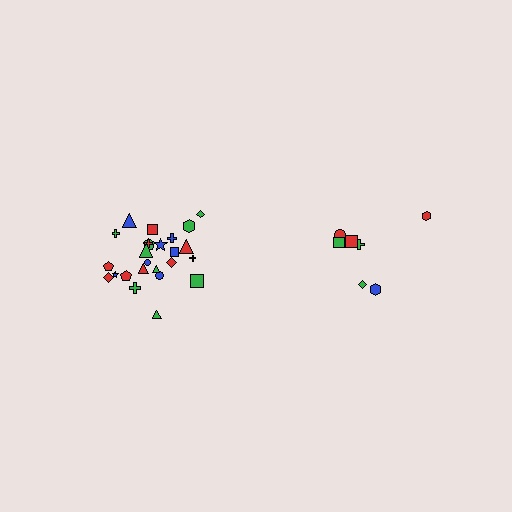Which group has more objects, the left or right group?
The left group.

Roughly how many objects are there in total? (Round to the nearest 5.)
Roughly 30 objects in total.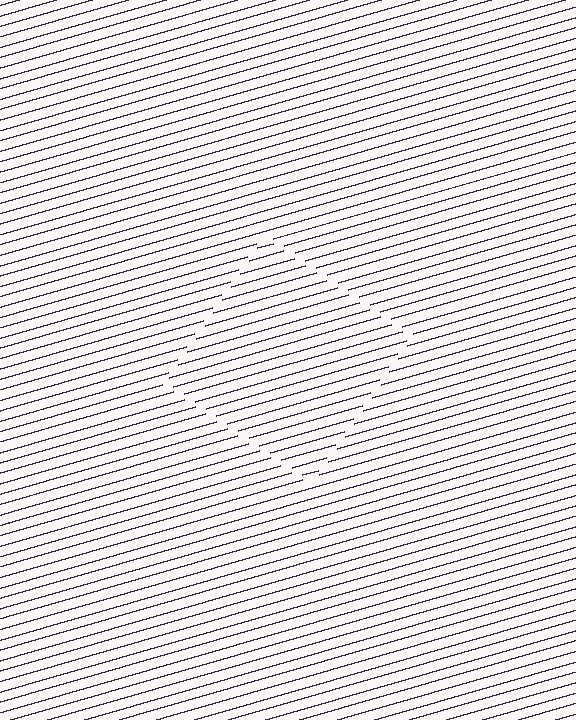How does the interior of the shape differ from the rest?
The interior of the shape contains the same grating, shifted by half a period — the contour is defined by the phase discontinuity where line-ends from the inner and outer gratings abut.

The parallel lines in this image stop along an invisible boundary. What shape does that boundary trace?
An illusory square. The interior of the shape contains the same grating, shifted by half a period — the contour is defined by the phase discontinuity where line-ends from the inner and outer gratings abut.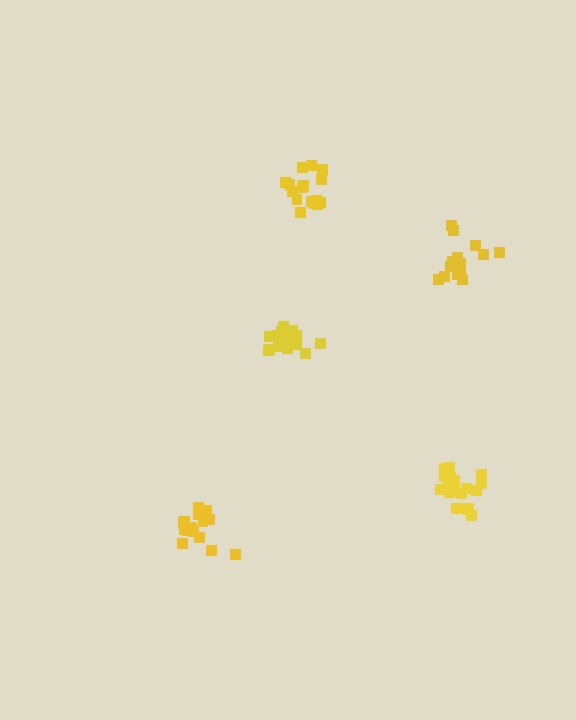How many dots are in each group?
Group 1: 16 dots, Group 2: 16 dots, Group 3: 19 dots, Group 4: 19 dots, Group 5: 17 dots (87 total).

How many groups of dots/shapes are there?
There are 5 groups.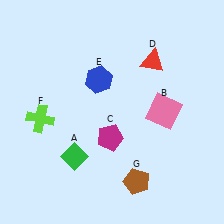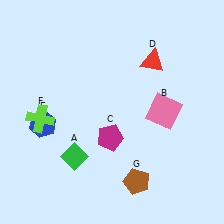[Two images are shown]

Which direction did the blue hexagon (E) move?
The blue hexagon (E) moved left.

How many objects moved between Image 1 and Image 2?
1 object moved between the two images.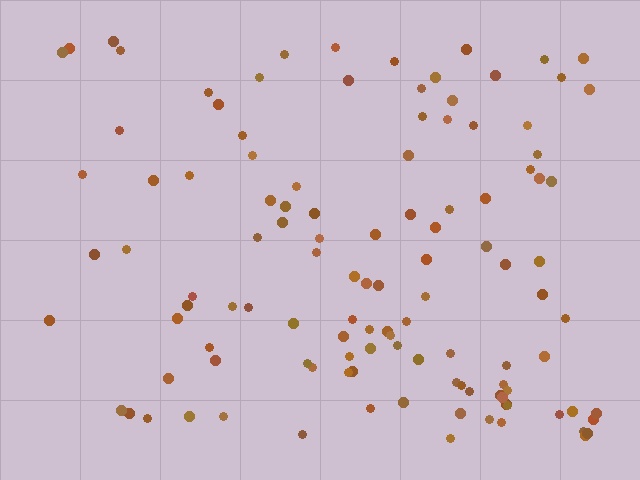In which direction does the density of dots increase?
From left to right, with the right side densest.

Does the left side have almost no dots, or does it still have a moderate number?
Still a moderate number, just noticeably fewer than the right.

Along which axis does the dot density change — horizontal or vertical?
Horizontal.